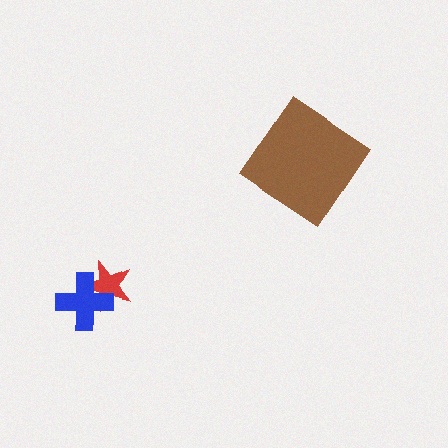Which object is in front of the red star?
The blue cross is in front of the red star.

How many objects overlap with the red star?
1 object overlaps with the red star.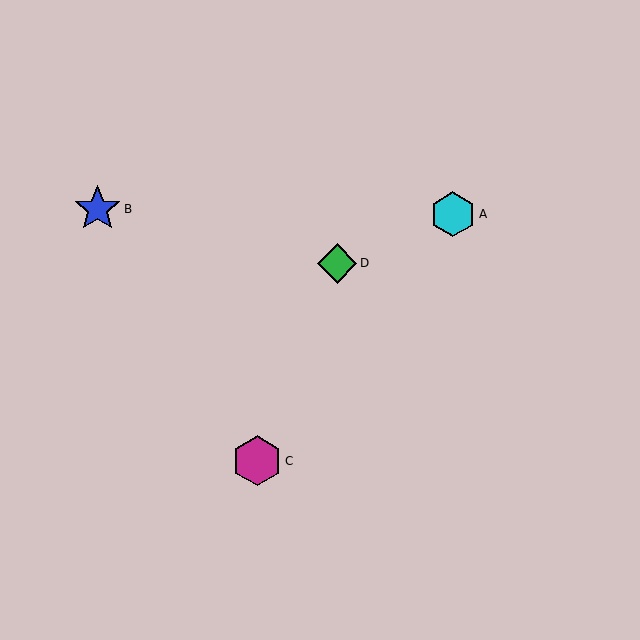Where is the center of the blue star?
The center of the blue star is at (98, 209).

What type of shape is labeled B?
Shape B is a blue star.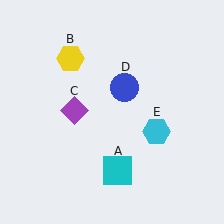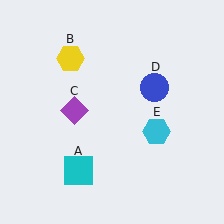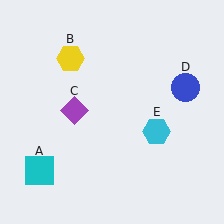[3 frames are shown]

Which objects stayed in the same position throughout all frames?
Yellow hexagon (object B) and purple diamond (object C) and cyan hexagon (object E) remained stationary.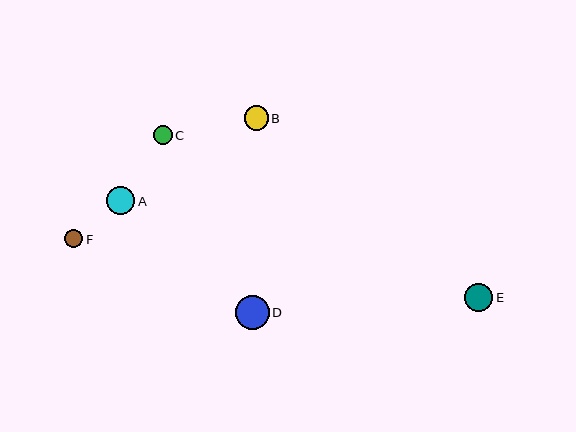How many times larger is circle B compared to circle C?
Circle B is approximately 1.3 times the size of circle C.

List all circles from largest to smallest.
From largest to smallest: D, E, A, B, C, F.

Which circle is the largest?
Circle D is the largest with a size of approximately 34 pixels.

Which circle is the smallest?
Circle F is the smallest with a size of approximately 18 pixels.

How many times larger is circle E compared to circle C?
Circle E is approximately 1.5 times the size of circle C.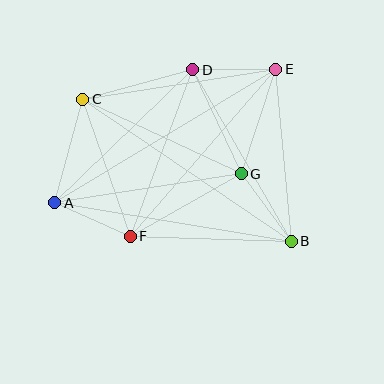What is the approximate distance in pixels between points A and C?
The distance between A and C is approximately 107 pixels.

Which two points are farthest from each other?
Points A and E are farthest from each other.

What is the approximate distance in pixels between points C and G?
The distance between C and G is approximately 175 pixels.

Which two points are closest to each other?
Points D and E are closest to each other.